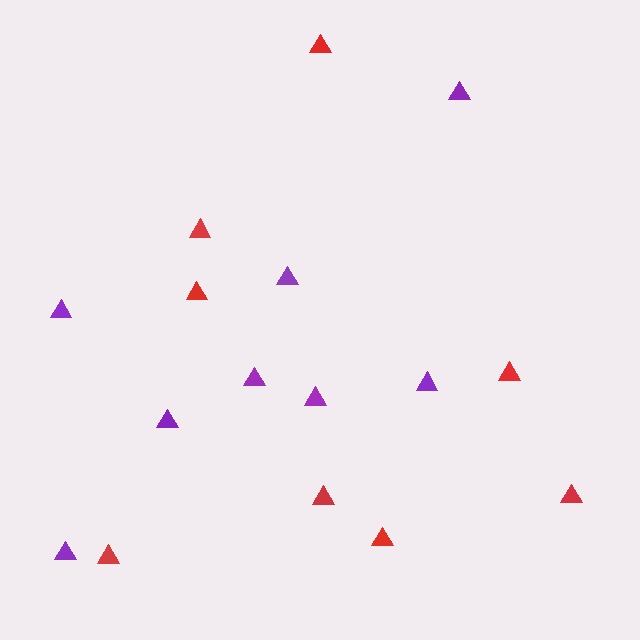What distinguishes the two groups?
There are 2 groups: one group of red triangles (8) and one group of purple triangles (8).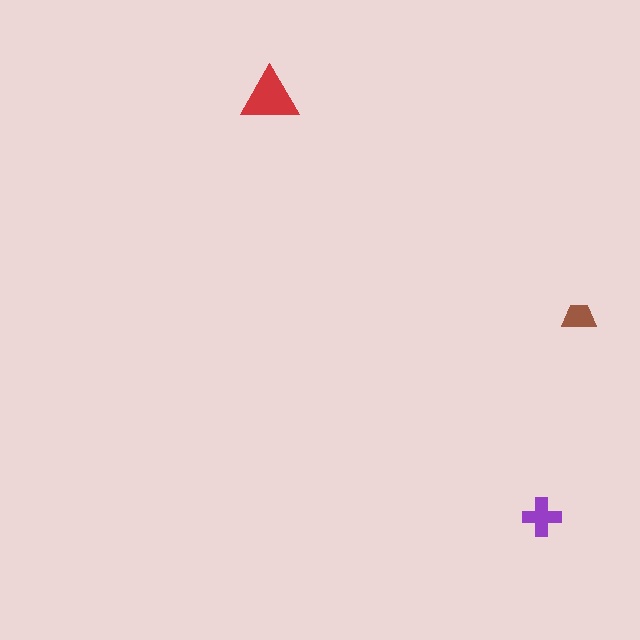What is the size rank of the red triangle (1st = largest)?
1st.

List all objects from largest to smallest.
The red triangle, the purple cross, the brown trapezoid.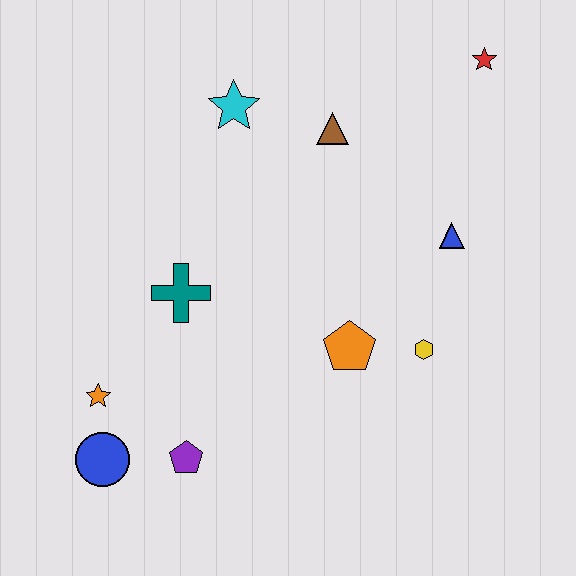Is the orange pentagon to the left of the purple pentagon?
No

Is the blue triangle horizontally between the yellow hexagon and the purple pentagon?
No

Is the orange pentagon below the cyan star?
Yes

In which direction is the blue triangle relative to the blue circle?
The blue triangle is to the right of the blue circle.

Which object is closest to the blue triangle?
The yellow hexagon is closest to the blue triangle.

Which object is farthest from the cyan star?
The blue circle is farthest from the cyan star.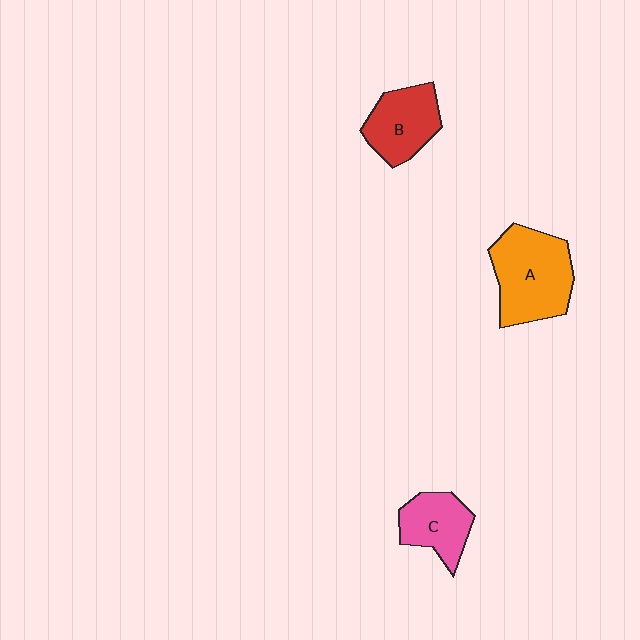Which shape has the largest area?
Shape A (orange).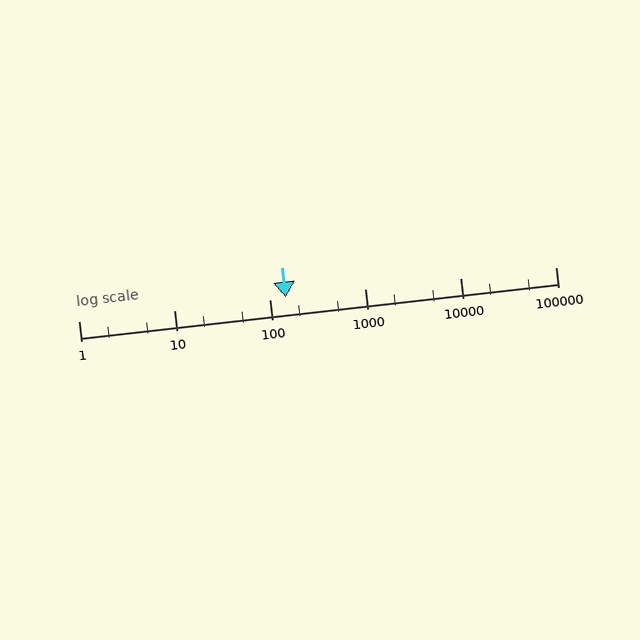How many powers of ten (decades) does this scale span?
The scale spans 5 decades, from 1 to 100000.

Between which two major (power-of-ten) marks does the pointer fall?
The pointer is between 100 and 1000.